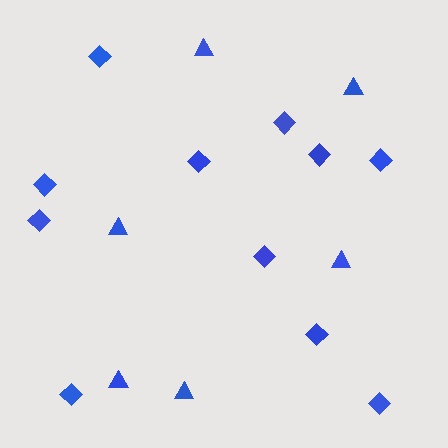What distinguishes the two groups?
There are 2 groups: one group of triangles (6) and one group of diamonds (11).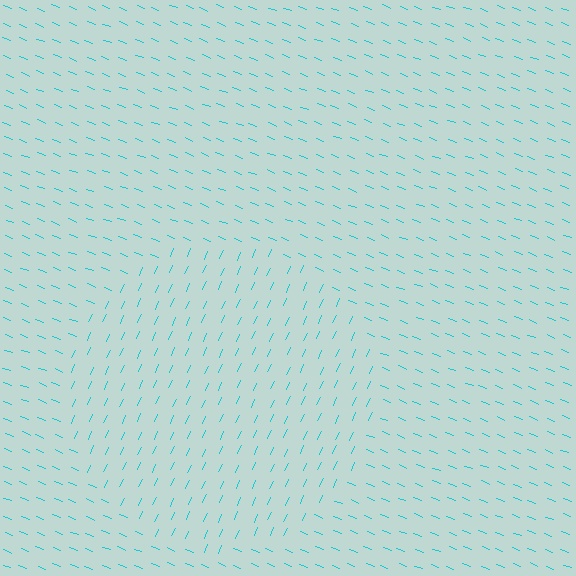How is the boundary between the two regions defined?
The boundary is defined purely by a change in line orientation (approximately 87 degrees difference). All lines are the same color and thickness.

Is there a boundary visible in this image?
Yes, there is a texture boundary formed by a change in line orientation.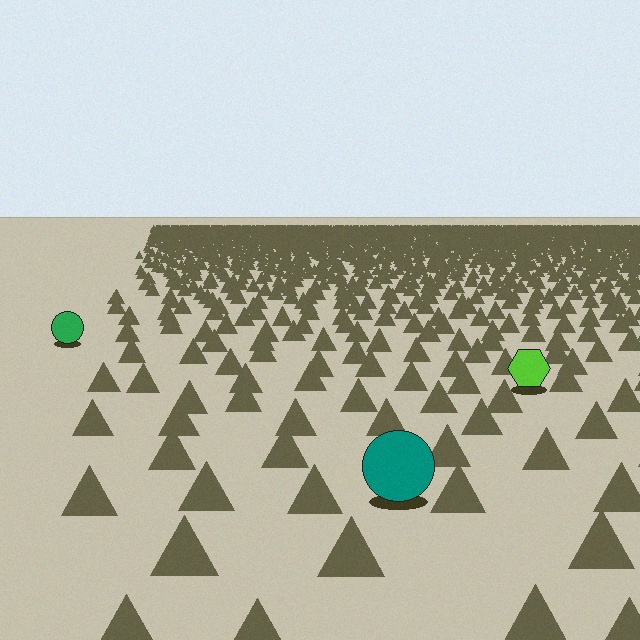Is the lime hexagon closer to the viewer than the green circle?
Yes. The lime hexagon is closer — you can tell from the texture gradient: the ground texture is coarser near it.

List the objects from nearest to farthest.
From nearest to farthest: the teal circle, the lime hexagon, the green circle.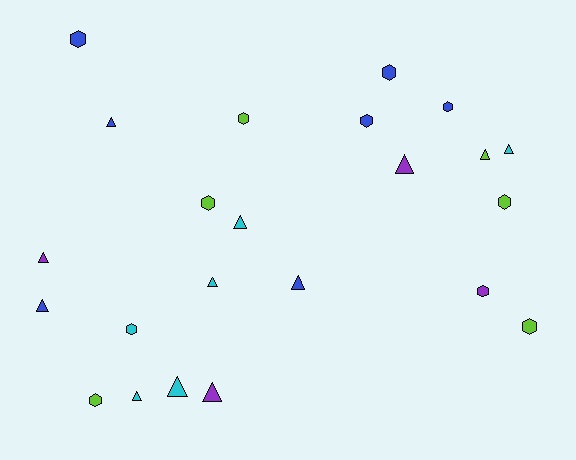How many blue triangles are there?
There are 3 blue triangles.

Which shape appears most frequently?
Triangle, with 12 objects.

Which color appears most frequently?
Blue, with 7 objects.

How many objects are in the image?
There are 23 objects.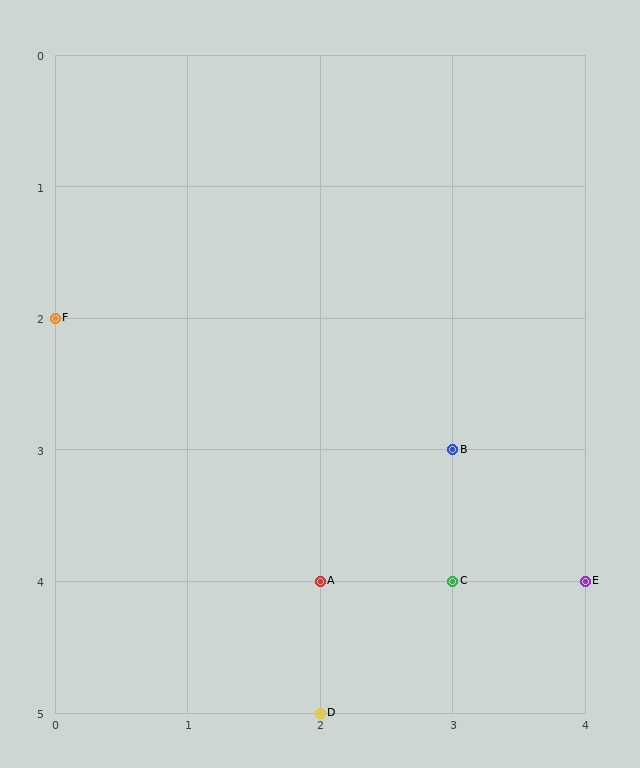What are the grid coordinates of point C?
Point C is at grid coordinates (3, 4).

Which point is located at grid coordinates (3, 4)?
Point C is at (3, 4).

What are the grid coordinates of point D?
Point D is at grid coordinates (2, 5).